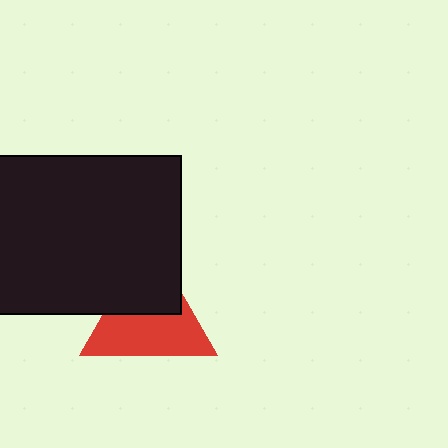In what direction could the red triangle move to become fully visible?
The red triangle could move down. That would shift it out from behind the black rectangle entirely.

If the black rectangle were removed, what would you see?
You would see the complete red triangle.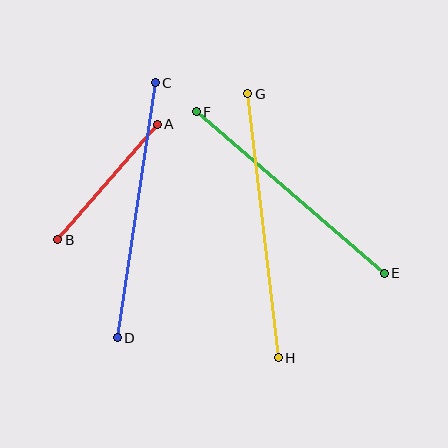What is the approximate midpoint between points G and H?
The midpoint is at approximately (263, 226) pixels.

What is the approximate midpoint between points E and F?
The midpoint is at approximately (290, 192) pixels.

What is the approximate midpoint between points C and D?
The midpoint is at approximately (136, 210) pixels.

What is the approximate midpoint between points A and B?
The midpoint is at approximately (108, 182) pixels.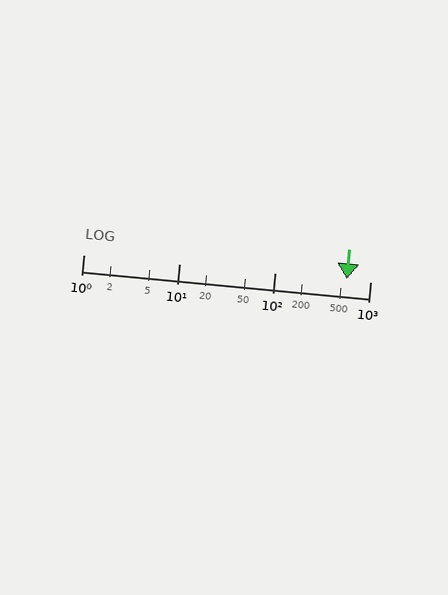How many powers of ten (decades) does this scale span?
The scale spans 3 decades, from 1 to 1000.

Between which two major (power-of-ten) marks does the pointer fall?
The pointer is between 100 and 1000.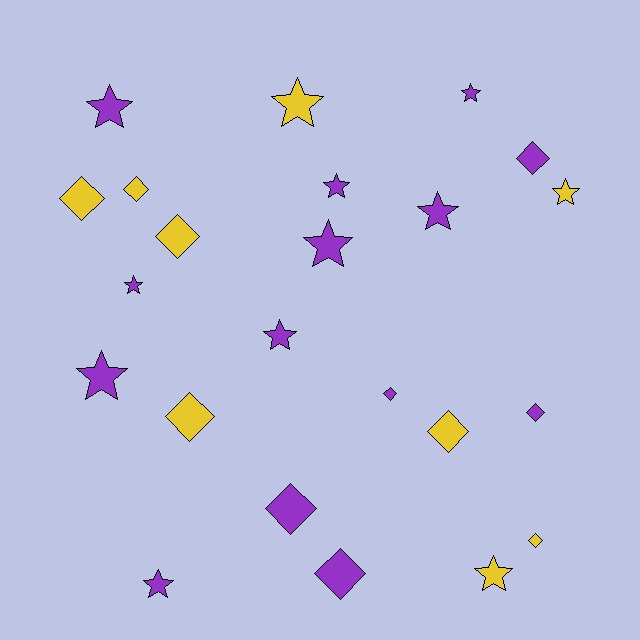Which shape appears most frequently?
Star, with 12 objects.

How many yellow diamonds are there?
There are 6 yellow diamonds.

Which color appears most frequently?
Purple, with 14 objects.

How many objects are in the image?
There are 23 objects.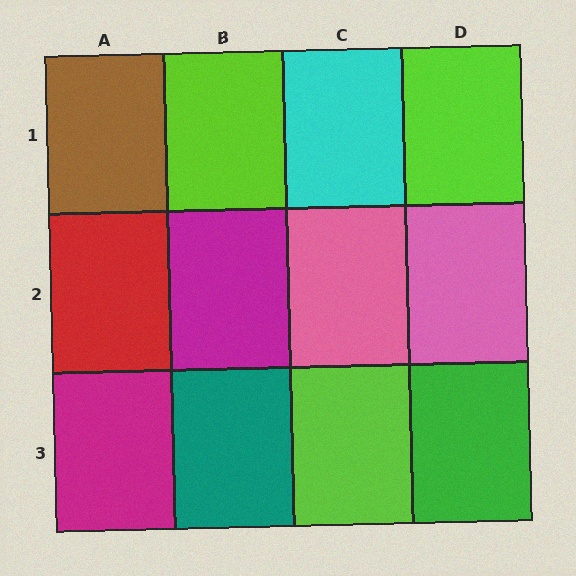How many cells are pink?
2 cells are pink.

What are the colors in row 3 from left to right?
Magenta, teal, lime, green.